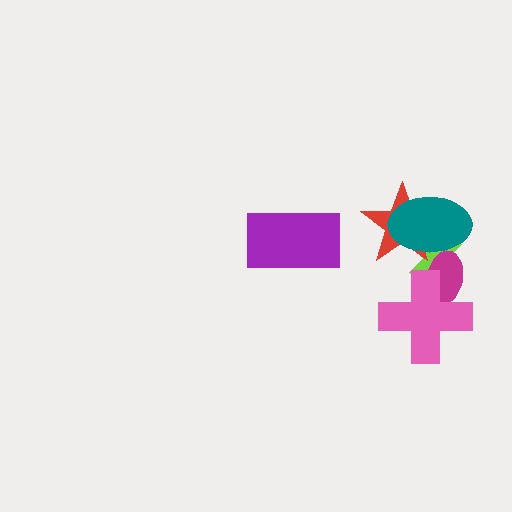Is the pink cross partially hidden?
No, no other shape covers it.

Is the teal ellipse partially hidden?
Yes, it is partially covered by another shape.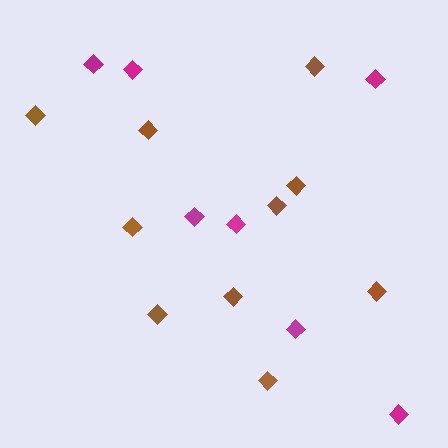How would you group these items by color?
There are 2 groups: one group of brown diamonds (10) and one group of magenta diamonds (7).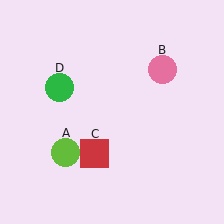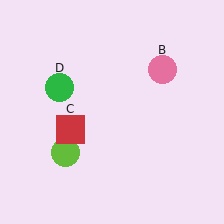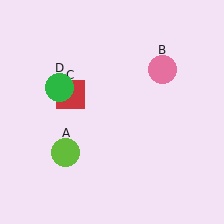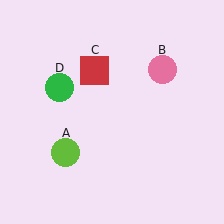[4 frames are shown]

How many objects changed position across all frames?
1 object changed position: red square (object C).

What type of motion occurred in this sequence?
The red square (object C) rotated clockwise around the center of the scene.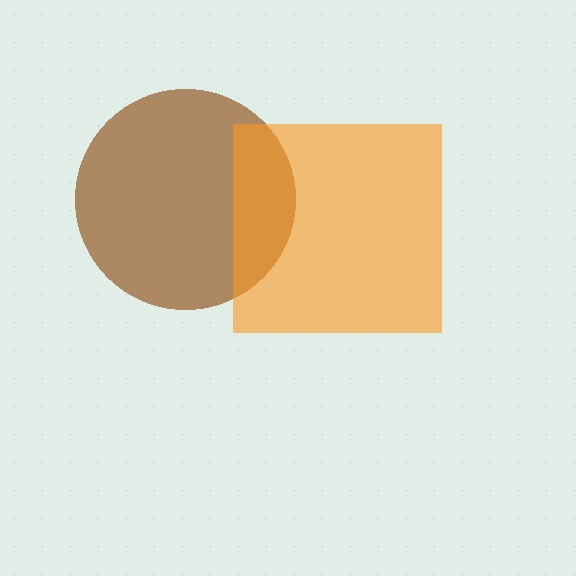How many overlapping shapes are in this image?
There are 2 overlapping shapes in the image.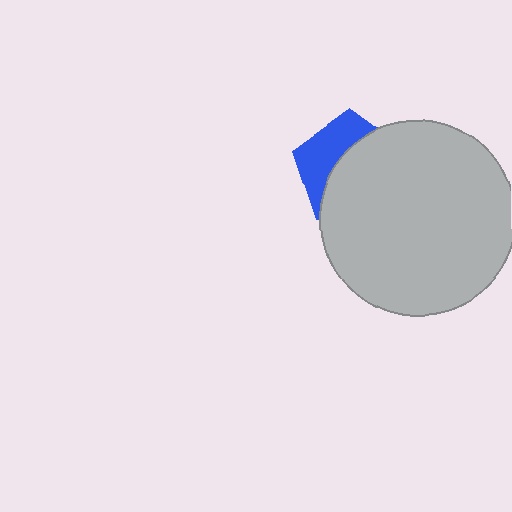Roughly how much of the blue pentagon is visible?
A small part of it is visible (roughly 37%).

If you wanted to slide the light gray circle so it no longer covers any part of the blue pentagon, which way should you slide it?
Slide it toward the lower-right — that is the most direct way to separate the two shapes.